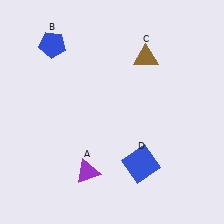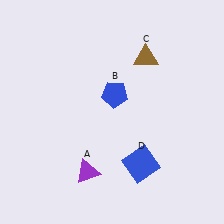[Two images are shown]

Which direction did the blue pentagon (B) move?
The blue pentagon (B) moved right.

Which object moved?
The blue pentagon (B) moved right.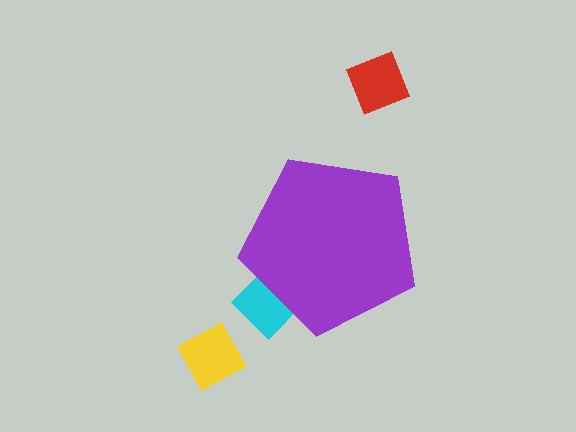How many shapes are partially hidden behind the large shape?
1 shape is partially hidden.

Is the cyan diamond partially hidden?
Yes, the cyan diamond is partially hidden behind the purple pentagon.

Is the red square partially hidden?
No, the red square is fully visible.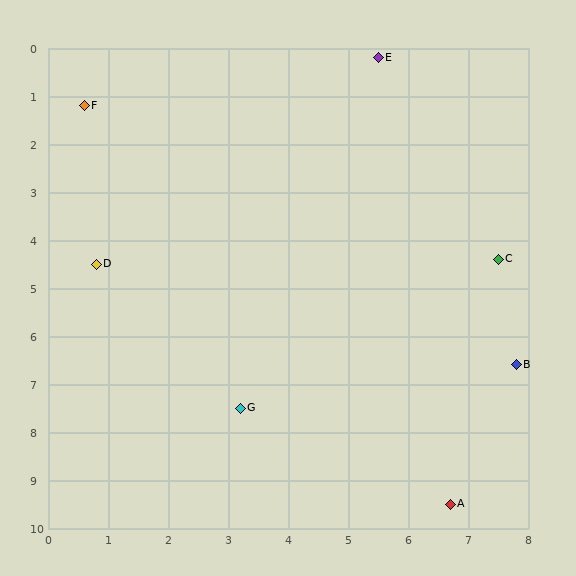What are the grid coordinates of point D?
Point D is at approximately (0.8, 4.5).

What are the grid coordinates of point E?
Point E is at approximately (5.5, 0.2).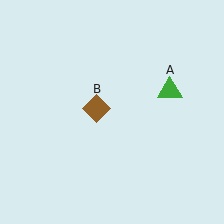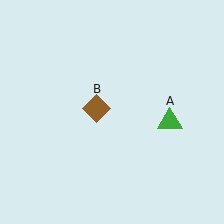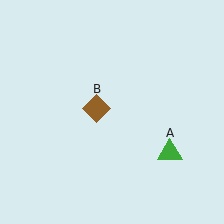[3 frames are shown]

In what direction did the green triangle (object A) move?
The green triangle (object A) moved down.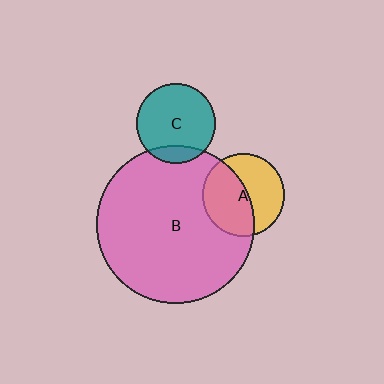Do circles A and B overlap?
Yes.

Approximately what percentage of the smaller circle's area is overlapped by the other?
Approximately 50%.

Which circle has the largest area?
Circle B (pink).